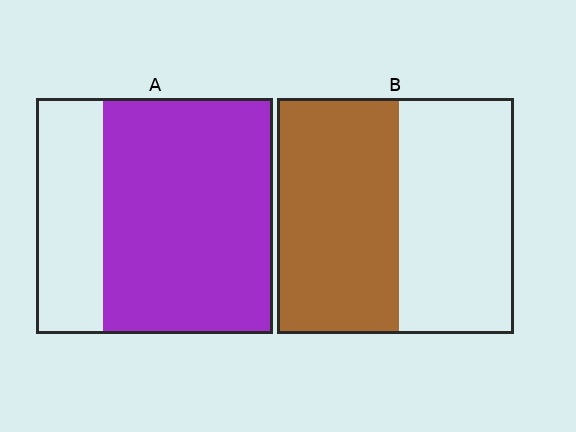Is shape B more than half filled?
Roughly half.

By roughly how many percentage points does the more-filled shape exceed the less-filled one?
By roughly 20 percentage points (A over B).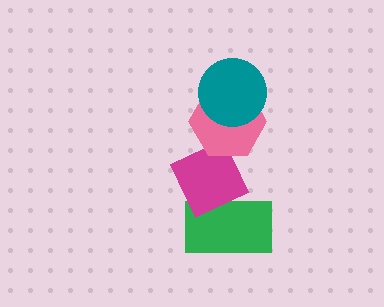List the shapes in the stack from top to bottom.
From top to bottom: the teal circle, the pink hexagon, the magenta diamond, the green rectangle.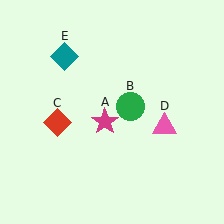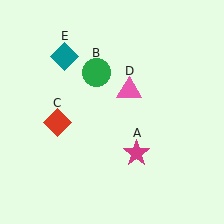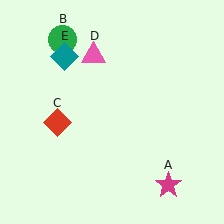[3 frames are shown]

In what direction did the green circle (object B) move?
The green circle (object B) moved up and to the left.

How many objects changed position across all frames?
3 objects changed position: magenta star (object A), green circle (object B), pink triangle (object D).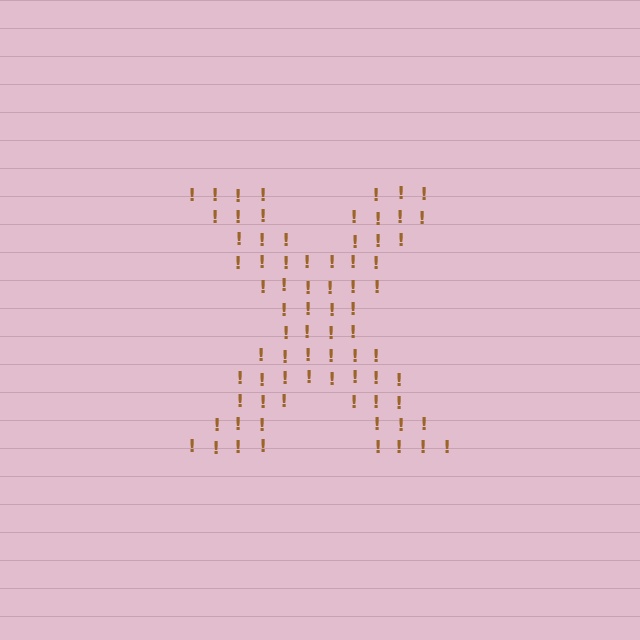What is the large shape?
The large shape is the letter X.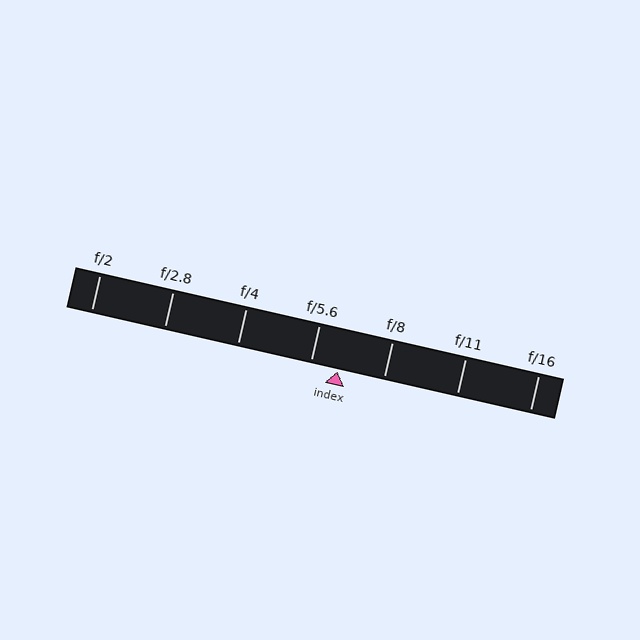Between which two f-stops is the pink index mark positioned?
The index mark is between f/5.6 and f/8.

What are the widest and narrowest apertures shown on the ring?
The widest aperture shown is f/2 and the narrowest is f/16.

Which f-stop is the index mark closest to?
The index mark is closest to f/5.6.